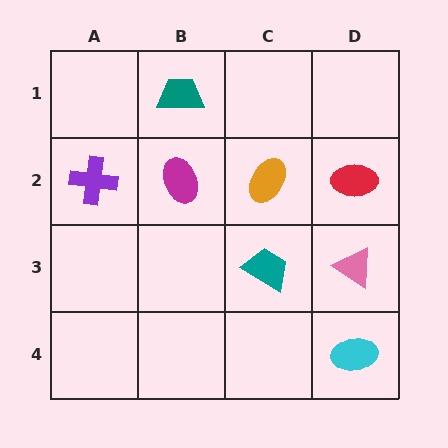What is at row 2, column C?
An orange ellipse.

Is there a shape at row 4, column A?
No, that cell is empty.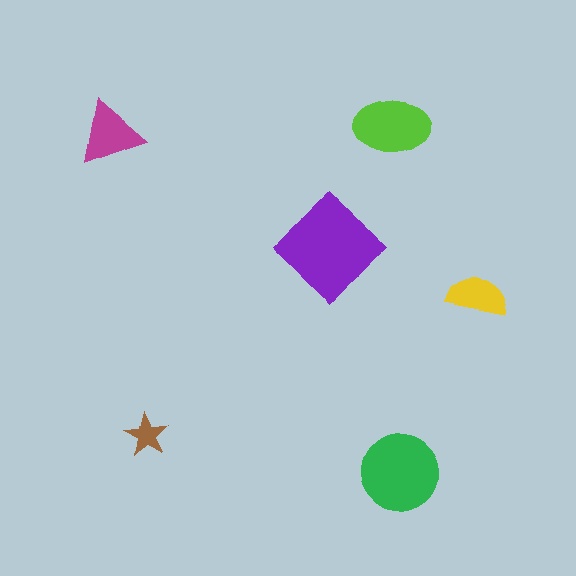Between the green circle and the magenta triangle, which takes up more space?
The green circle.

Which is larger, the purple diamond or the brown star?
The purple diamond.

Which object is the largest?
The purple diamond.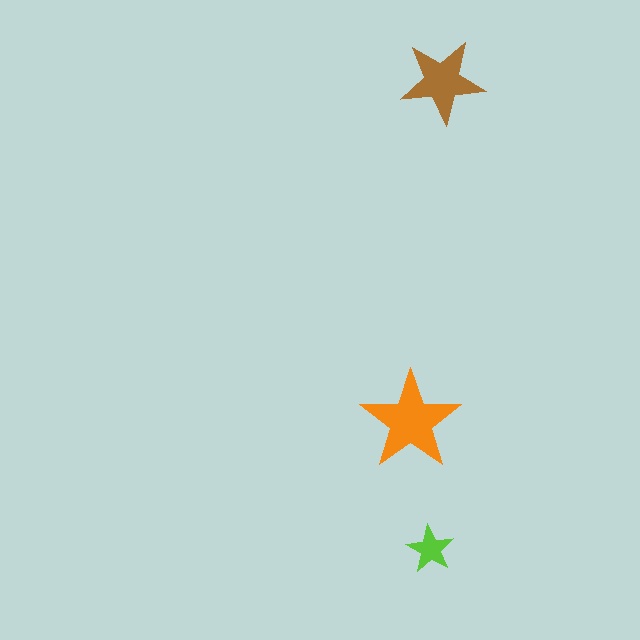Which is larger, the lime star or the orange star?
The orange one.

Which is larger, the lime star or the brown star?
The brown one.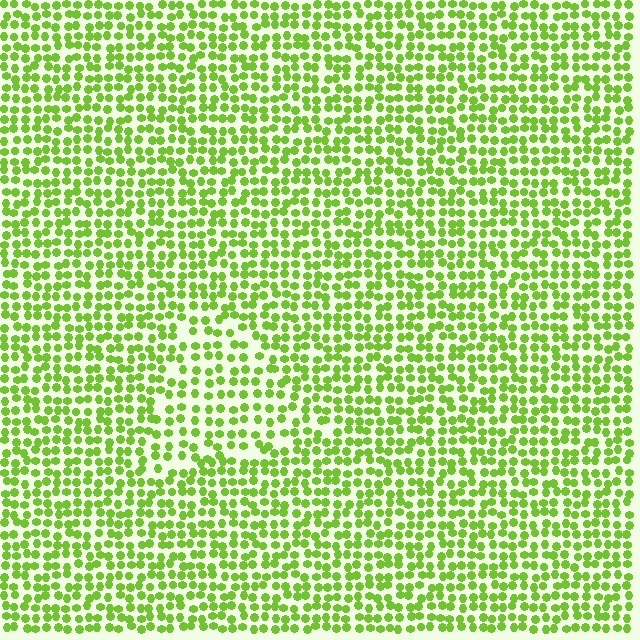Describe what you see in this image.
The image contains small lime elements arranged at two different densities. A triangle-shaped region is visible where the elements are less densely packed than the surrounding area.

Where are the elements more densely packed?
The elements are more densely packed outside the triangle boundary.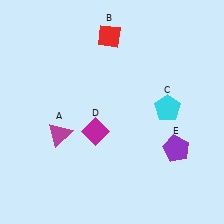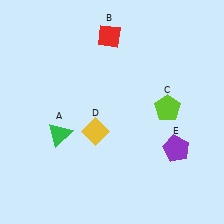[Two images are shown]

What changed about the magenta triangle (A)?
In Image 1, A is magenta. In Image 2, it changed to green.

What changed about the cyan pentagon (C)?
In Image 1, C is cyan. In Image 2, it changed to lime.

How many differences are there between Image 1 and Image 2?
There are 3 differences between the two images.